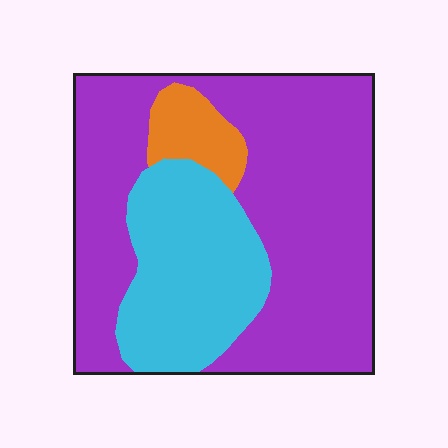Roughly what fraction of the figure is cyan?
Cyan covers 27% of the figure.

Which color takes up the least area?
Orange, at roughly 5%.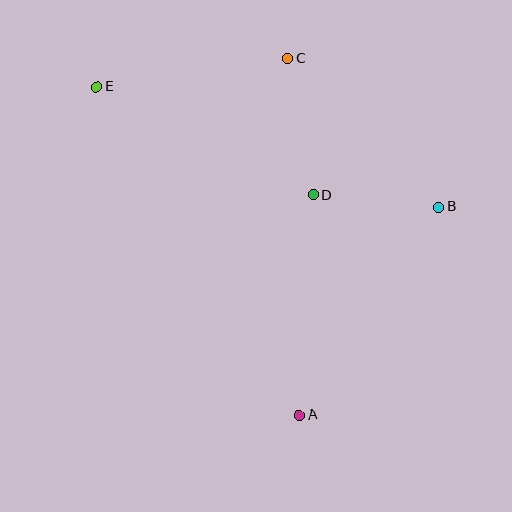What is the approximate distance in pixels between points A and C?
The distance between A and C is approximately 357 pixels.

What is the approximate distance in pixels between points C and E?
The distance between C and E is approximately 193 pixels.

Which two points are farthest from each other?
Points A and E are farthest from each other.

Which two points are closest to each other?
Points B and D are closest to each other.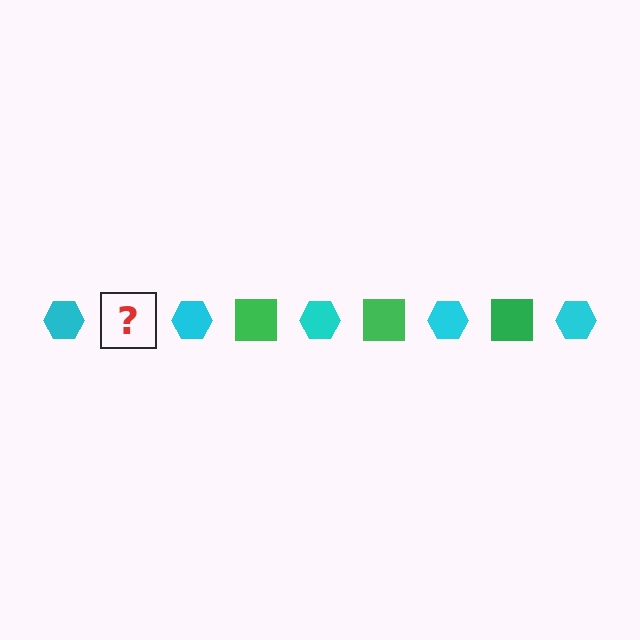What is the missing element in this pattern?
The missing element is a green square.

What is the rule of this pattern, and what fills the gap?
The rule is that the pattern alternates between cyan hexagon and green square. The gap should be filled with a green square.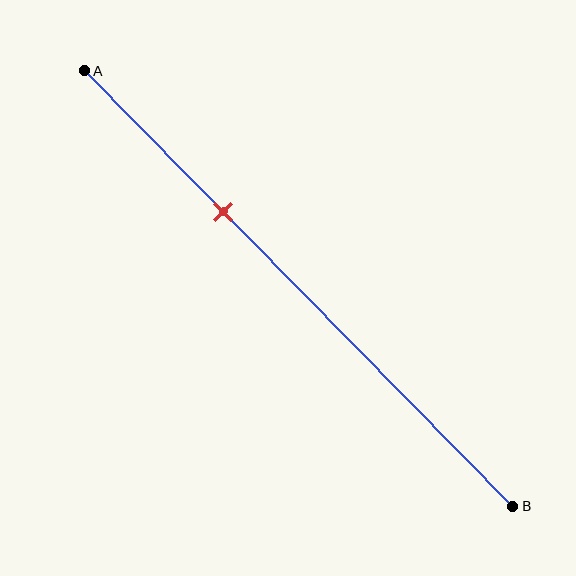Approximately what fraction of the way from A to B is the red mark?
The red mark is approximately 30% of the way from A to B.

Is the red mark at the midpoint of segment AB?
No, the mark is at about 30% from A, not at the 50% midpoint.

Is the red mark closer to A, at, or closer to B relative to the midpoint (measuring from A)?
The red mark is closer to point A than the midpoint of segment AB.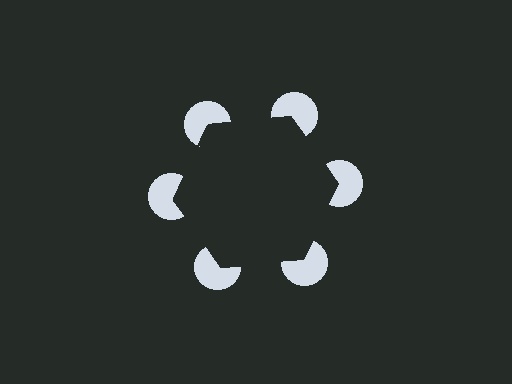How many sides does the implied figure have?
6 sides.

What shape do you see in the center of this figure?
An illusory hexagon — its edges are inferred from the aligned wedge cuts in the pac-man discs, not physically drawn.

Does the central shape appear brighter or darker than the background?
It typically appears slightly darker than the background, even though no actual brightness change is drawn.